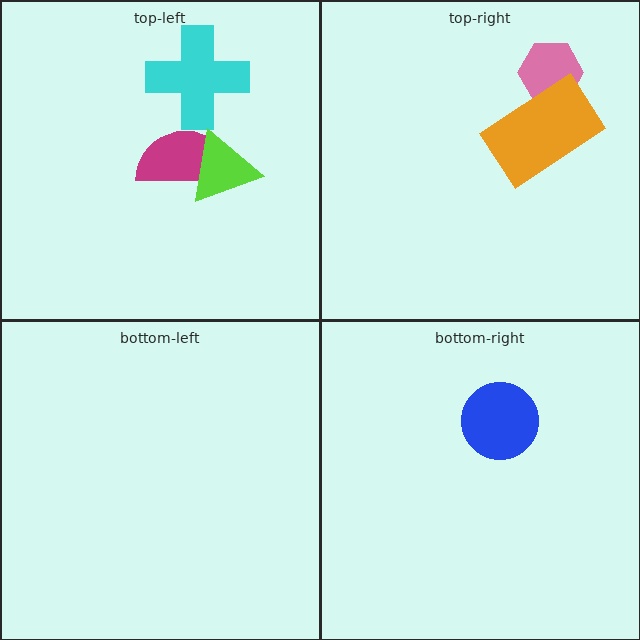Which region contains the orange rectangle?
The top-right region.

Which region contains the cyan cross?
The top-left region.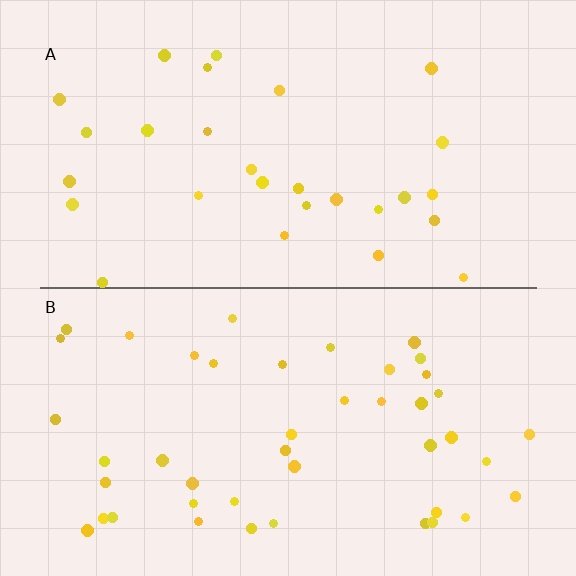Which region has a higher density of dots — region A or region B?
B (the bottom).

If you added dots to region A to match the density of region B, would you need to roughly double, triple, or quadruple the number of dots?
Approximately double.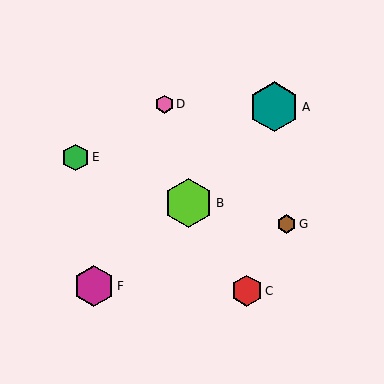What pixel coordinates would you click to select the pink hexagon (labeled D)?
Click at (164, 104) to select the pink hexagon D.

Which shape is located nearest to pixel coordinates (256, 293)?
The red hexagon (labeled C) at (247, 291) is nearest to that location.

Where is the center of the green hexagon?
The center of the green hexagon is at (75, 157).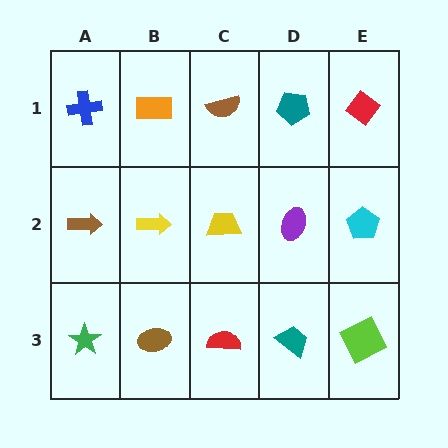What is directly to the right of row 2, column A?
A yellow arrow.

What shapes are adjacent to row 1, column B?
A yellow arrow (row 2, column B), a blue cross (row 1, column A), a brown semicircle (row 1, column C).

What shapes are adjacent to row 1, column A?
A brown arrow (row 2, column A), an orange rectangle (row 1, column B).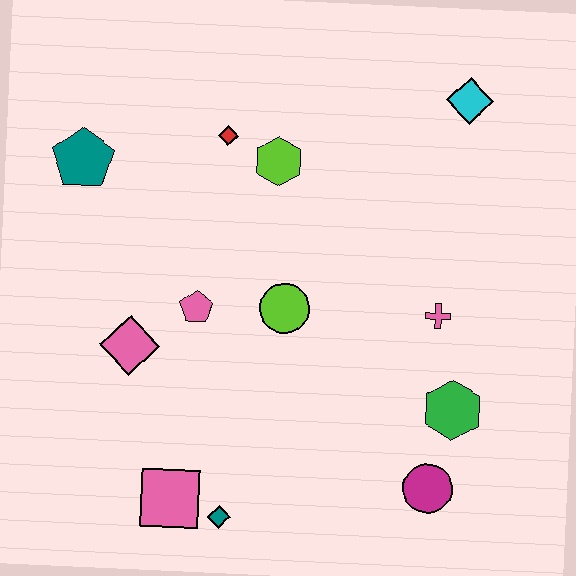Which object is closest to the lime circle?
The pink pentagon is closest to the lime circle.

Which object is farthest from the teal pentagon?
The magenta circle is farthest from the teal pentagon.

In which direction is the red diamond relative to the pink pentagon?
The red diamond is above the pink pentagon.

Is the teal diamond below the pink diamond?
Yes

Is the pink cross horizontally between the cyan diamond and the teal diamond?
Yes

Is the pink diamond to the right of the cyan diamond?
No